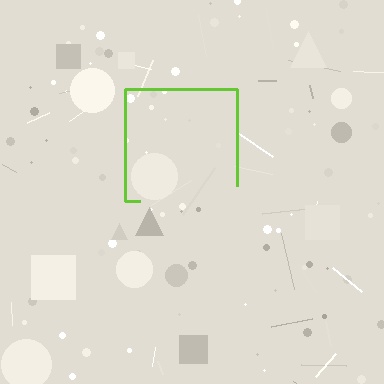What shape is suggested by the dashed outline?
The dashed outline suggests a square.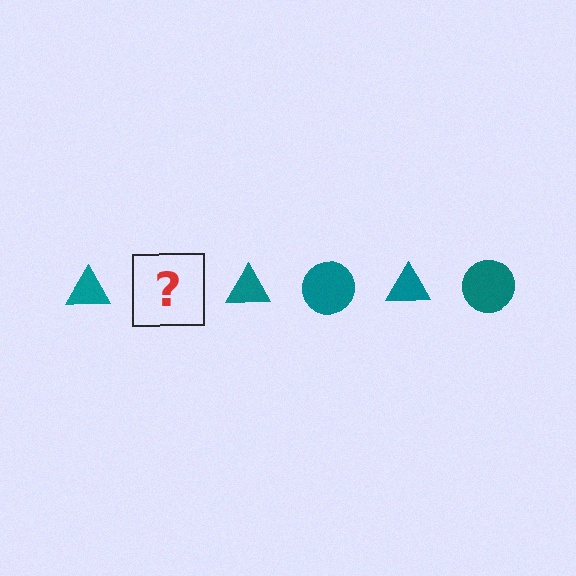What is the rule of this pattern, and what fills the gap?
The rule is that the pattern cycles through triangle, circle shapes in teal. The gap should be filled with a teal circle.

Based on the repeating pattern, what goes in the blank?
The blank should be a teal circle.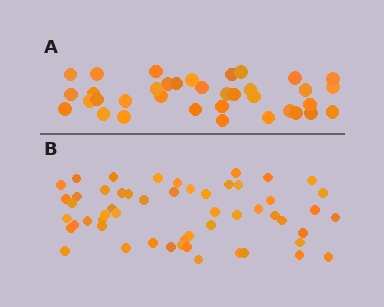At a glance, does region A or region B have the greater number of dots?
Region B (the bottom region) has more dots.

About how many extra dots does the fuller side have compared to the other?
Region B has approximately 20 more dots than region A.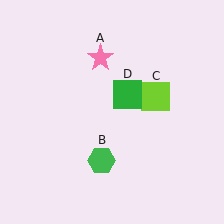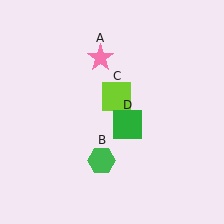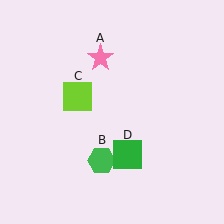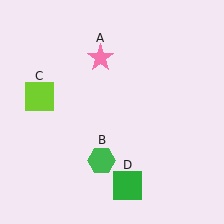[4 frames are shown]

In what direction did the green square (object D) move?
The green square (object D) moved down.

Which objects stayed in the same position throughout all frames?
Pink star (object A) and green hexagon (object B) remained stationary.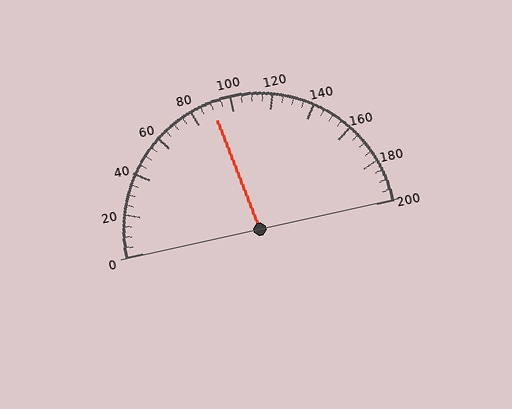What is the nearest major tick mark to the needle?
The nearest major tick mark is 80.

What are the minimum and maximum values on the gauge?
The gauge ranges from 0 to 200.